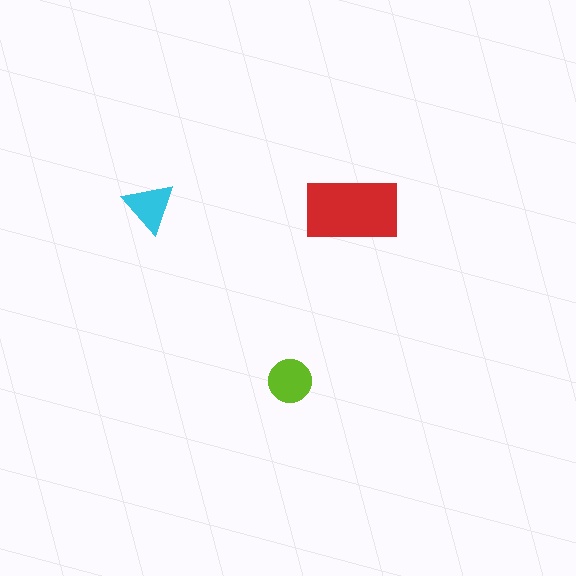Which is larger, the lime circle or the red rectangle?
The red rectangle.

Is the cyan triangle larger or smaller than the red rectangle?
Smaller.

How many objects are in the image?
There are 3 objects in the image.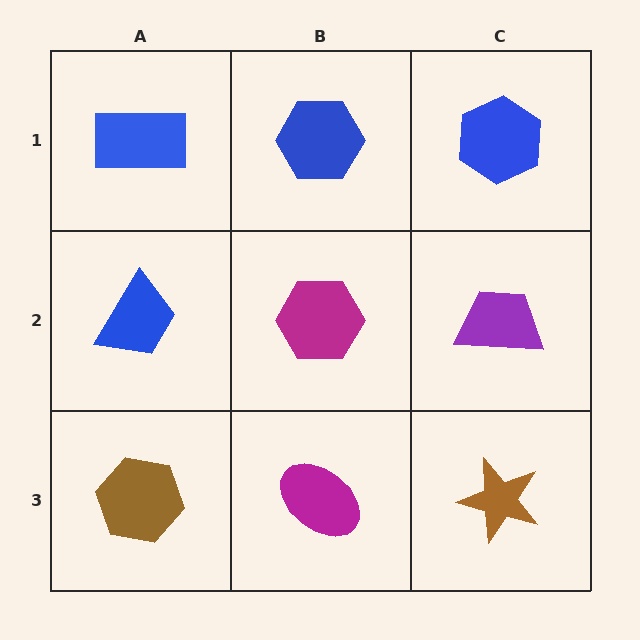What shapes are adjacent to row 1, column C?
A purple trapezoid (row 2, column C), a blue hexagon (row 1, column B).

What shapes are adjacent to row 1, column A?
A blue trapezoid (row 2, column A), a blue hexagon (row 1, column B).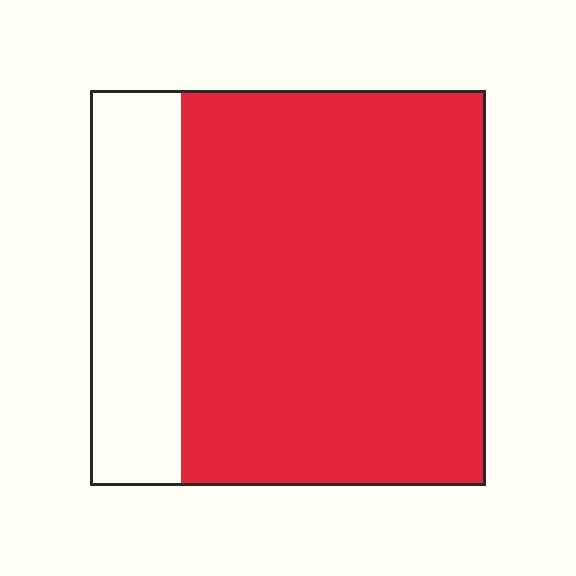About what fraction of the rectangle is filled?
About three quarters (3/4).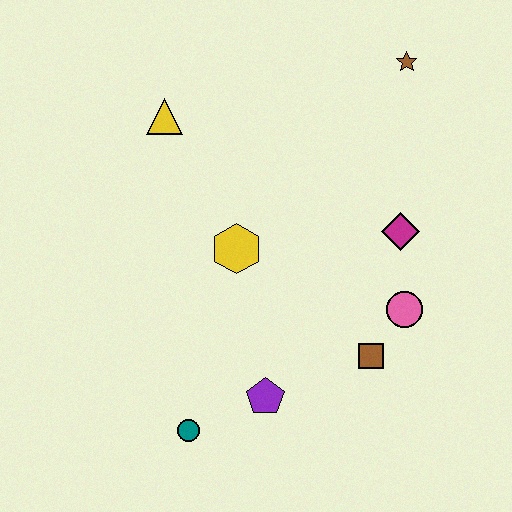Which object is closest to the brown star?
The magenta diamond is closest to the brown star.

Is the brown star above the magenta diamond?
Yes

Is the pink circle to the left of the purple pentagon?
No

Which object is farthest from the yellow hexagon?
The brown star is farthest from the yellow hexagon.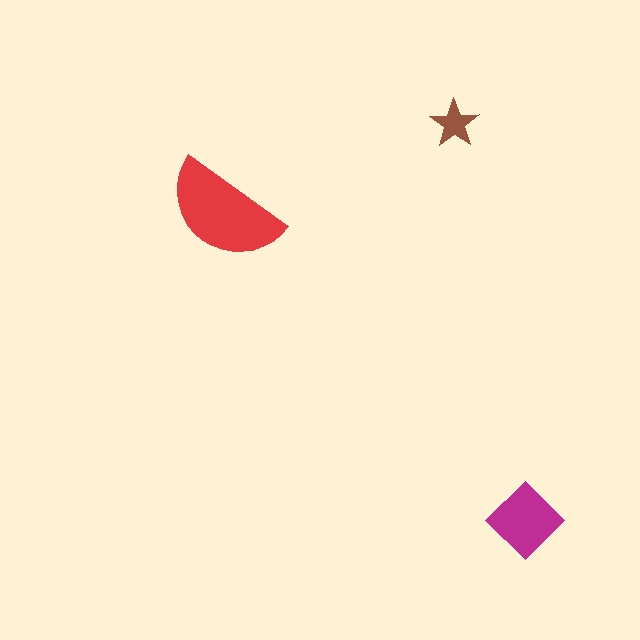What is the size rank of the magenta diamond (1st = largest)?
2nd.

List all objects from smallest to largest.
The brown star, the magenta diamond, the red semicircle.